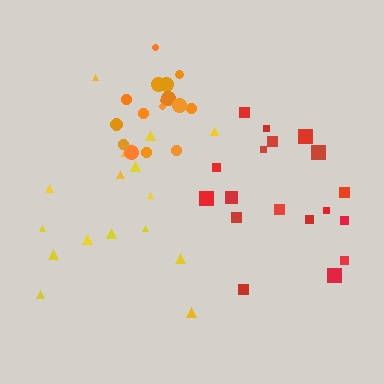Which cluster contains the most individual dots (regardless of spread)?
Red (18).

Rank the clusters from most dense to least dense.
orange, red, yellow.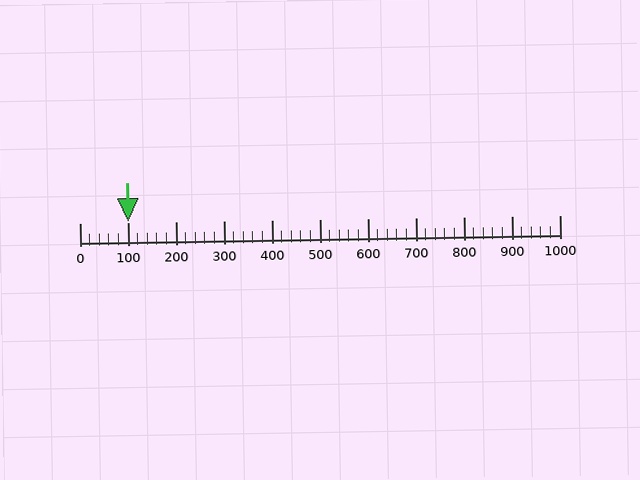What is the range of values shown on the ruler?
The ruler shows values from 0 to 1000.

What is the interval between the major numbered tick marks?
The major tick marks are spaced 100 units apart.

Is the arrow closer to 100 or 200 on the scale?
The arrow is closer to 100.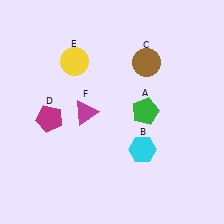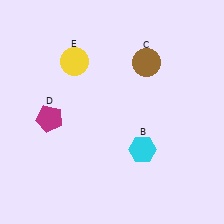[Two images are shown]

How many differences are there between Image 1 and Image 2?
There are 2 differences between the two images.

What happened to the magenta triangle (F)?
The magenta triangle (F) was removed in Image 2. It was in the bottom-left area of Image 1.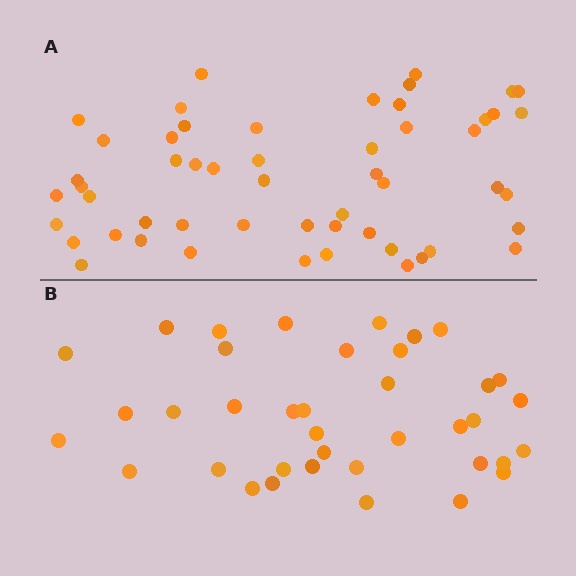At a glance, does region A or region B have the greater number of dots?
Region A (the top region) has more dots.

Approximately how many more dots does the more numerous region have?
Region A has approximately 15 more dots than region B.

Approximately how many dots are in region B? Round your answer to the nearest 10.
About 40 dots. (The exact count is 38, which rounds to 40.)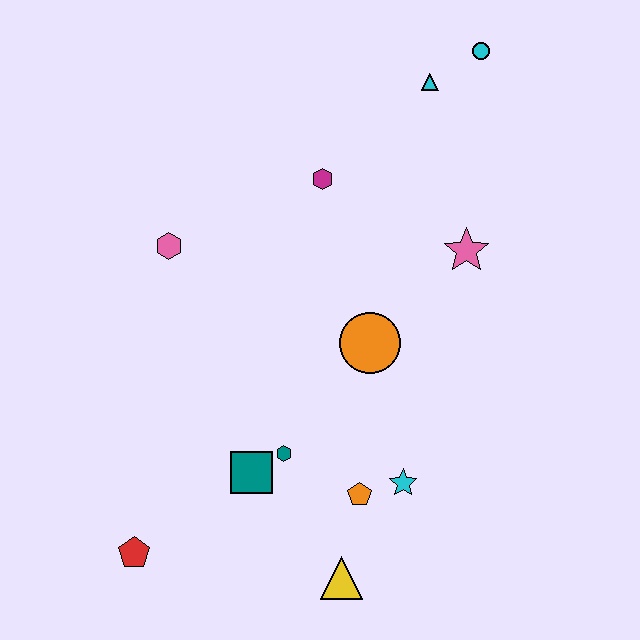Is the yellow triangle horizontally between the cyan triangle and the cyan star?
No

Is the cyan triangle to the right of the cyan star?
Yes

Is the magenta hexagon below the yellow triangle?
No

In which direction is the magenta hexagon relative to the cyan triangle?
The magenta hexagon is to the left of the cyan triangle.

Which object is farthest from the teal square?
The cyan circle is farthest from the teal square.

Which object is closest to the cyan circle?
The cyan triangle is closest to the cyan circle.